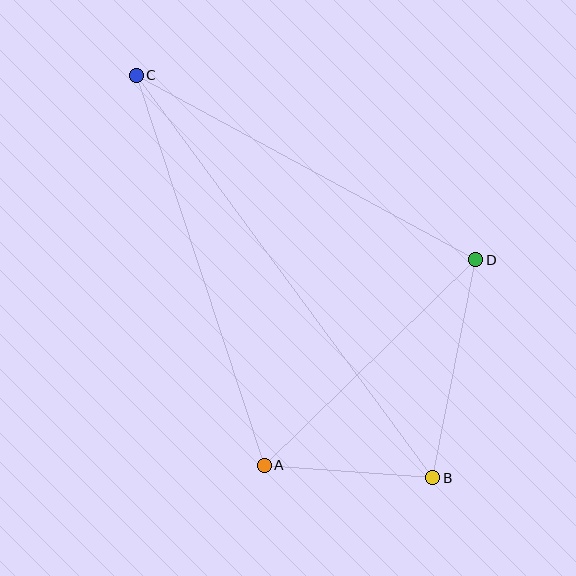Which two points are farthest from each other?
Points B and C are farthest from each other.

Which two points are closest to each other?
Points A and B are closest to each other.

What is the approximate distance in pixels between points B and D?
The distance between B and D is approximately 222 pixels.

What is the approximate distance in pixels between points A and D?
The distance between A and D is approximately 295 pixels.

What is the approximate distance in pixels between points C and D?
The distance between C and D is approximately 386 pixels.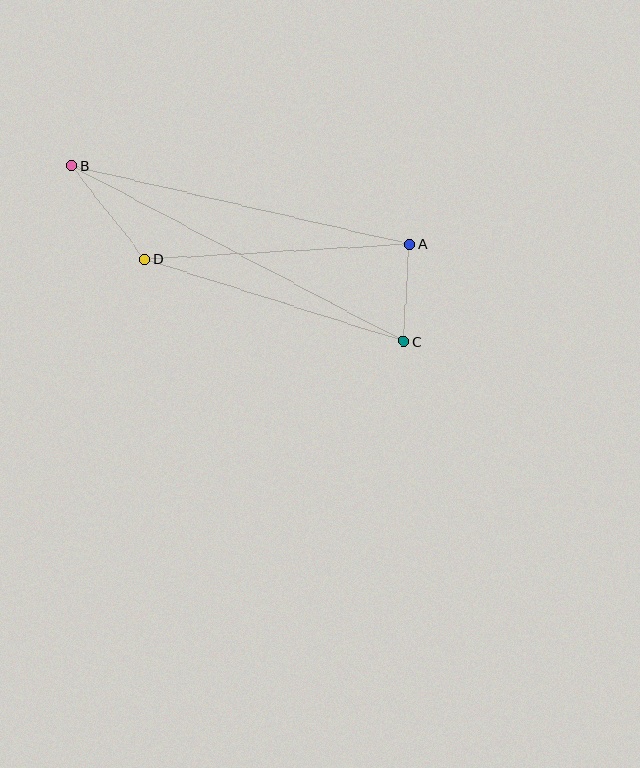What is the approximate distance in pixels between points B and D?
The distance between B and D is approximately 119 pixels.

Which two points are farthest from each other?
Points B and C are farthest from each other.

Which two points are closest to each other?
Points A and C are closest to each other.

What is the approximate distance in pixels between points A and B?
The distance between A and B is approximately 346 pixels.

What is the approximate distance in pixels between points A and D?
The distance between A and D is approximately 264 pixels.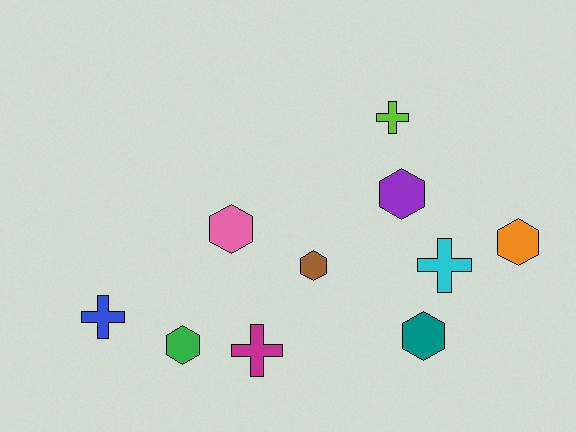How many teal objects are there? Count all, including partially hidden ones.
There is 1 teal object.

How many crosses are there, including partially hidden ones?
There are 4 crosses.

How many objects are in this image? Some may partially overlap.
There are 10 objects.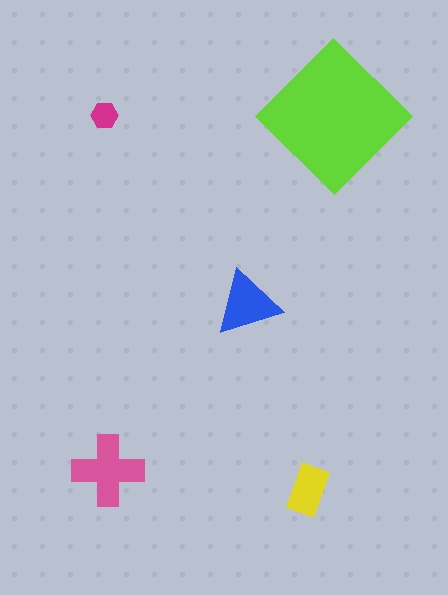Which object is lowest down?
The yellow rectangle is bottommost.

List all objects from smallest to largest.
The magenta hexagon, the yellow rectangle, the blue triangle, the pink cross, the lime diamond.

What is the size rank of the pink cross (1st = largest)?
2nd.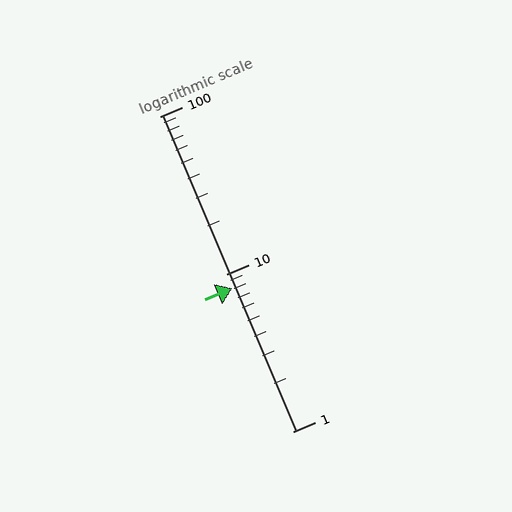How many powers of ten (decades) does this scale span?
The scale spans 2 decades, from 1 to 100.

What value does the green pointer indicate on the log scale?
The pointer indicates approximately 8.1.